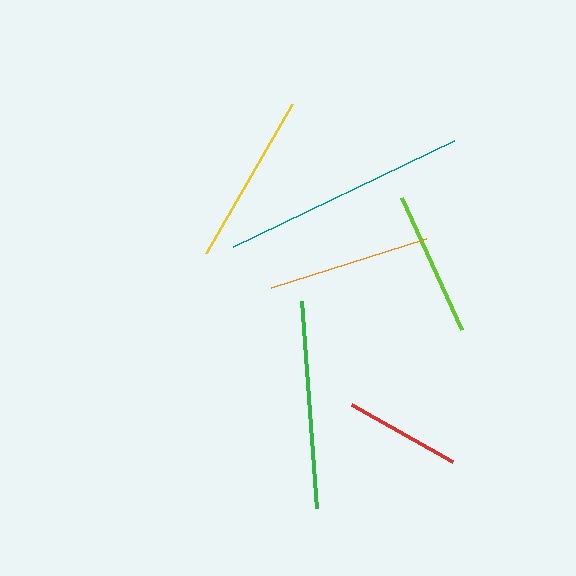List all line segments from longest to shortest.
From longest to shortest: teal, green, yellow, orange, lime, red.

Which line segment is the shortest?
The red line is the shortest at approximately 116 pixels.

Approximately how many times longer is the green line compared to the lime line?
The green line is approximately 1.4 times the length of the lime line.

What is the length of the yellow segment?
The yellow segment is approximately 173 pixels long.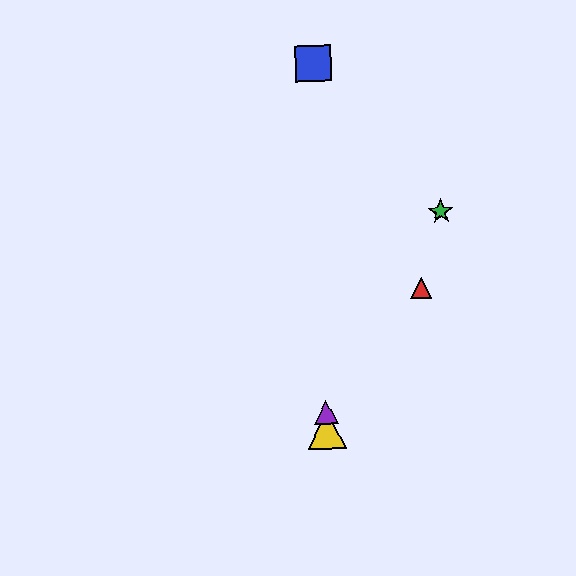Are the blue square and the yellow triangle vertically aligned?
Yes, both are at x≈313.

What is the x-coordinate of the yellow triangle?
The yellow triangle is at x≈327.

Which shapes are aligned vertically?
The blue square, the yellow triangle, the purple triangle are aligned vertically.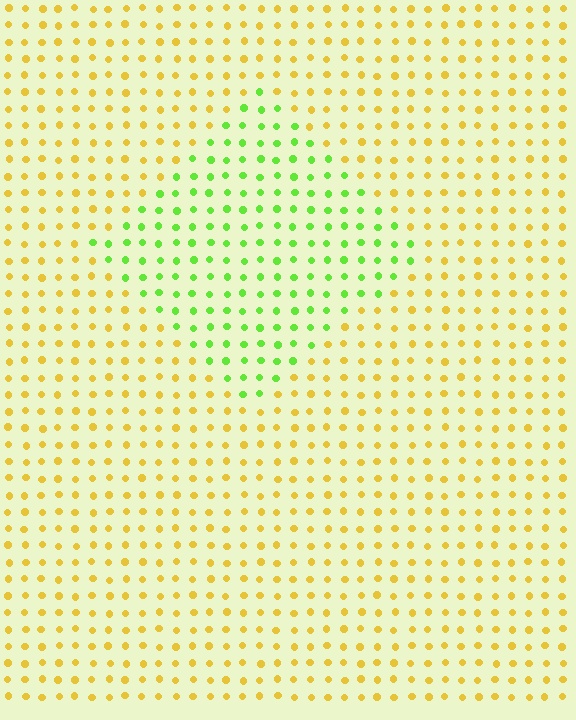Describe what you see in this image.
The image is filled with small yellow elements in a uniform arrangement. A diamond-shaped region is visible where the elements are tinted to a slightly different hue, forming a subtle color boundary.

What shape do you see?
I see a diamond.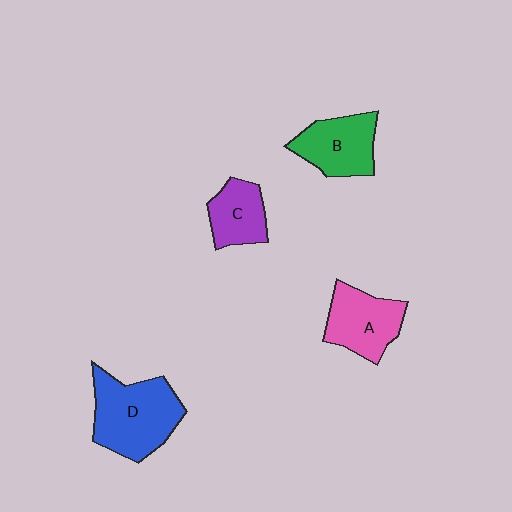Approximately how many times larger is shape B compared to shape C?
Approximately 1.3 times.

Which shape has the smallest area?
Shape C (purple).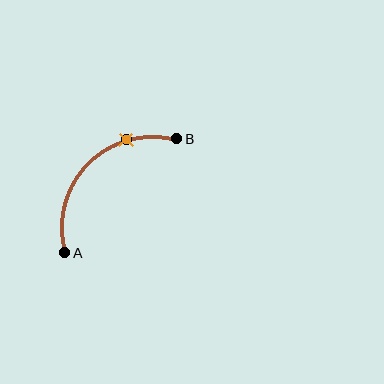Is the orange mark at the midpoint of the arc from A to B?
No. The orange mark lies on the arc but is closer to endpoint B. The arc midpoint would be at the point on the curve equidistant along the arc from both A and B.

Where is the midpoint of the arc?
The arc midpoint is the point on the curve farthest from the straight line joining A and B. It sits above and to the left of that line.